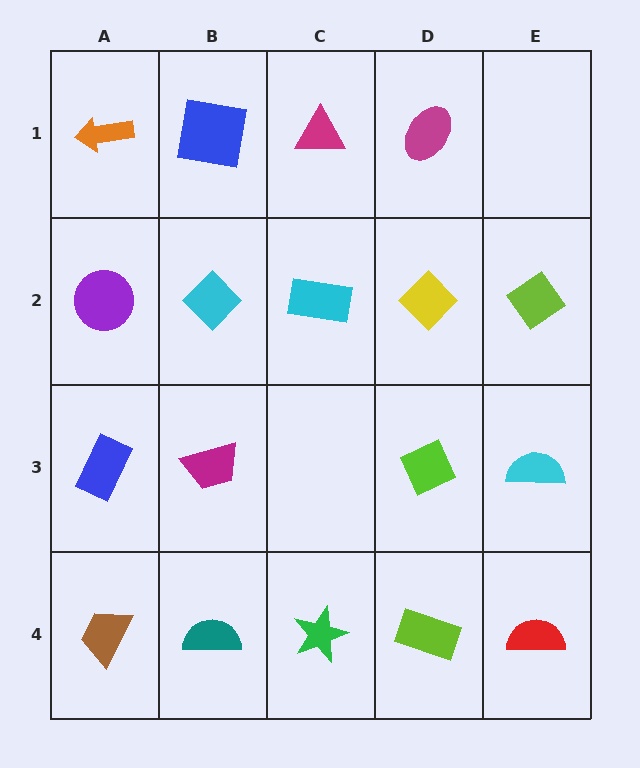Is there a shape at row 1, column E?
No, that cell is empty.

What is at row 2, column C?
A cyan rectangle.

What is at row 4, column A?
A brown trapezoid.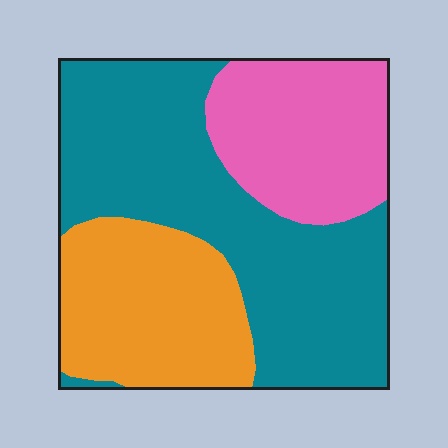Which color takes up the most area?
Teal, at roughly 50%.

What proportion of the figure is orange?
Orange takes up about one quarter (1/4) of the figure.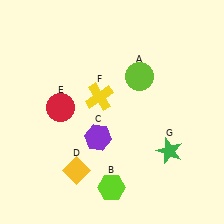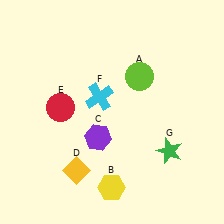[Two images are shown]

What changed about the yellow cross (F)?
In Image 1, F is yellow. In Image 2, it changed to cyan.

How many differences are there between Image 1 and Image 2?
There are 2 differences between the two images.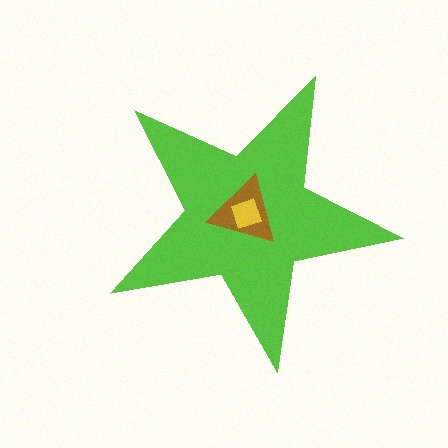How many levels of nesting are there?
3.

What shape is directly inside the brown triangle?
The yellow diamond.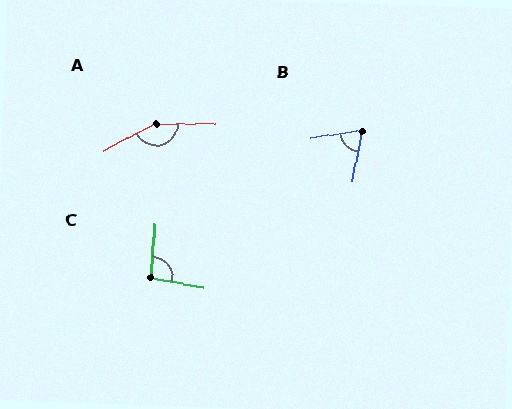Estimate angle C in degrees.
Approximately 95 degrees.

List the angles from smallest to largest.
B (70°), C (95°), A (153°).